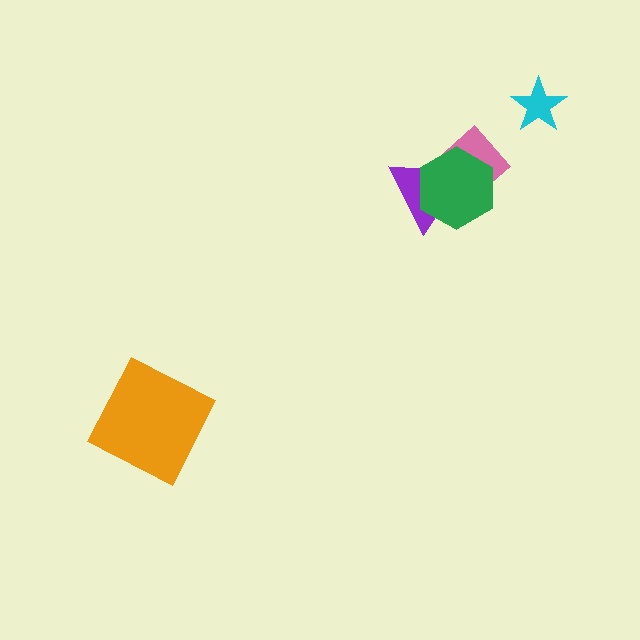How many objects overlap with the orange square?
0 objects overlap with the orange square.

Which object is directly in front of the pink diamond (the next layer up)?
The purple triangle is directly in front of the pink diamond.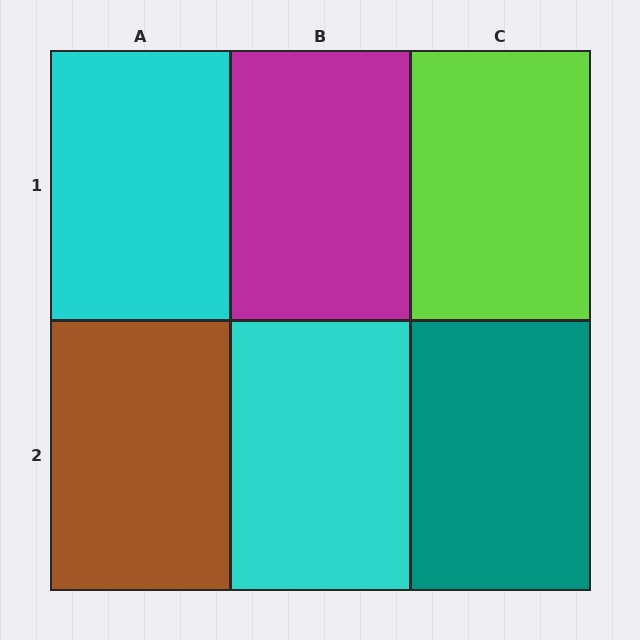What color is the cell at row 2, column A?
Brown.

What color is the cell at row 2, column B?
Cyan.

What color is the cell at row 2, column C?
Teal.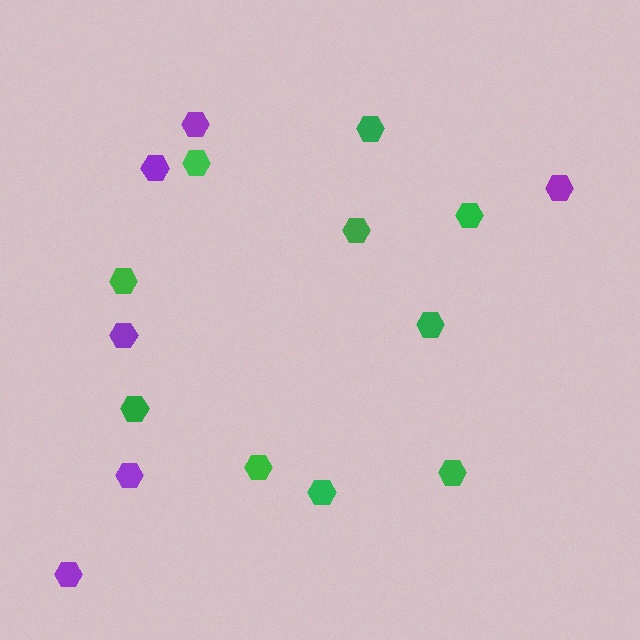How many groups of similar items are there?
There are 2 groups: one group of green hexagons (10) and one group of purple hexagons (6).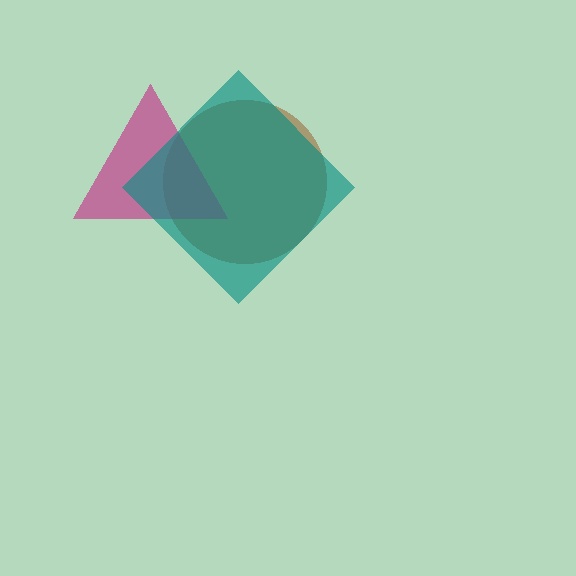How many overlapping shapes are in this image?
There are 3 overlapping shapes in the image.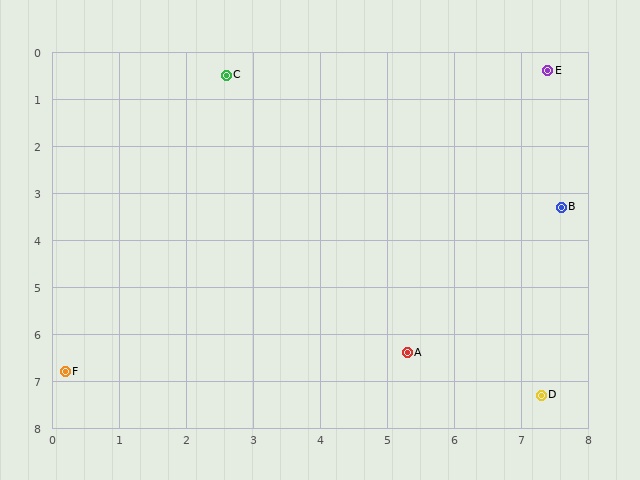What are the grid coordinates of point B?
Point B is at approximately (7.6, 3.3).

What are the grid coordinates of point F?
Point F is at approximately (0.2, 6.8).